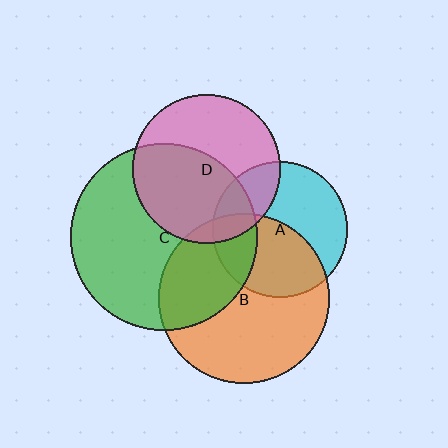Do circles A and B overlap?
Yes.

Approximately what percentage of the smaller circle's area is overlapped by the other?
Approximately 50%.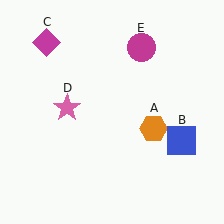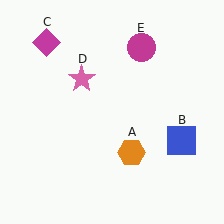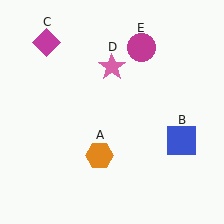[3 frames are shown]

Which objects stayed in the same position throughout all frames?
Blue square (object B) and magenta diamond (object C) and magenta circle (object E) remained stationary.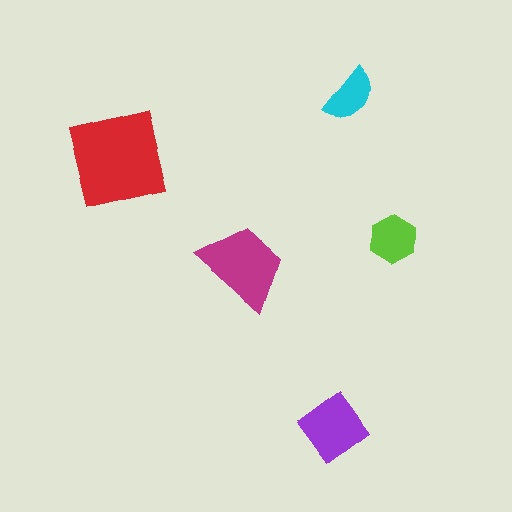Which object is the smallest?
The cyan semicircle.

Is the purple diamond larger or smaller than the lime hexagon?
Larger.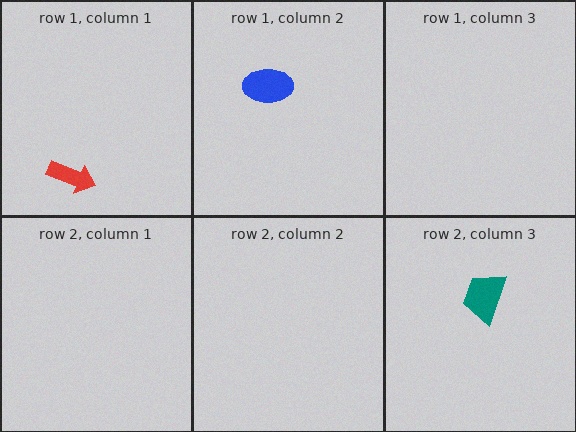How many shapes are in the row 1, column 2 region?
1.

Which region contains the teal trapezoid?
The row 2, column 3 region.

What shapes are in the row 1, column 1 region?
The red arrow.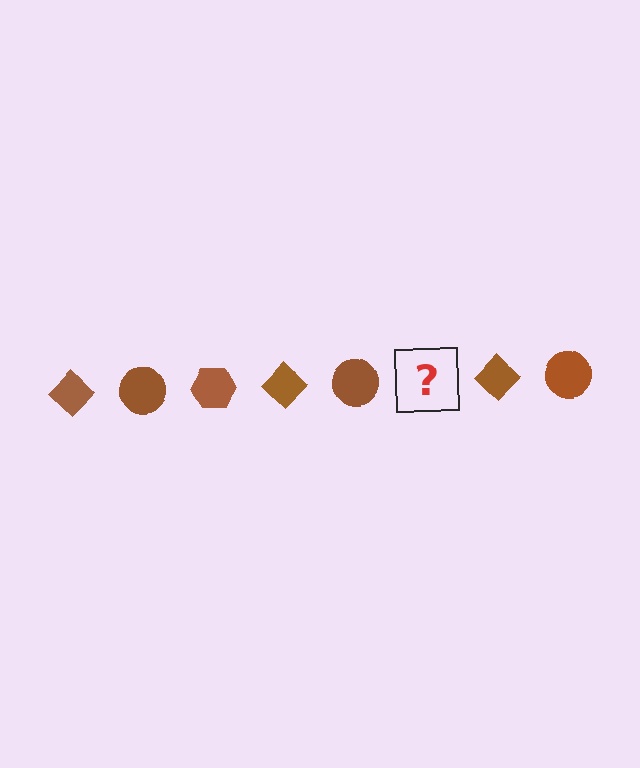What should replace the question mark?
The question mark should be replaced with a brown hexagon.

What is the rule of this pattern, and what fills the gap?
The rule is that the pattern cycles through diamond, circle, hexagon shapes in brown. The gap should be filled with a brown hexagon.